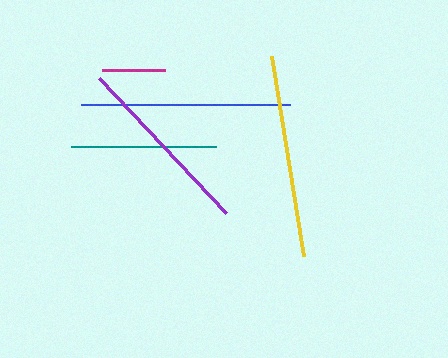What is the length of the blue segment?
The blue segment is approximately 209 pixels long.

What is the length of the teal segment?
The teal segment is approximately 145 pixels long.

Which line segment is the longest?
The blue line is the longest at approximately 209 pixels.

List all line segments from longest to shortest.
From longest to shortest: blue, yellow, purple, teal, magenta.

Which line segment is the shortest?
The magenta line is the shortest at approximately 63 pixels.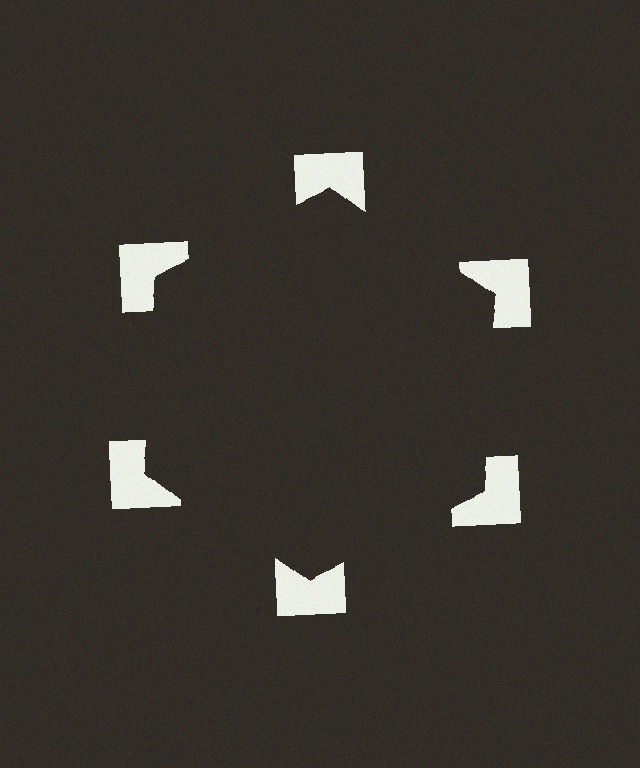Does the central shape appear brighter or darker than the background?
It typically appears slightly darker than the background, even though no actual brightness change is drawn.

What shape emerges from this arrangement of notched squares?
An illusory hexagon — its edges are inferred from the aligned wedge cuts in the notched squares, not physically drawn.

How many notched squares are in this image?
There are 6 — one at each vertex of the illusory hexagon.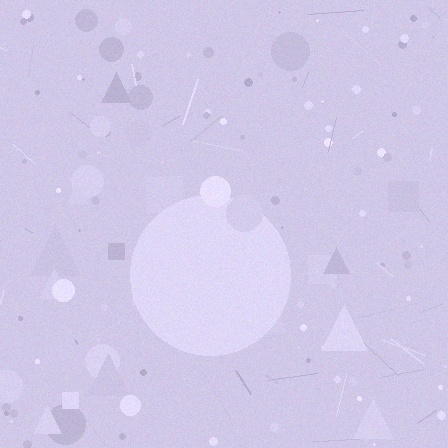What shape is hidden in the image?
A circle is hidden in the image.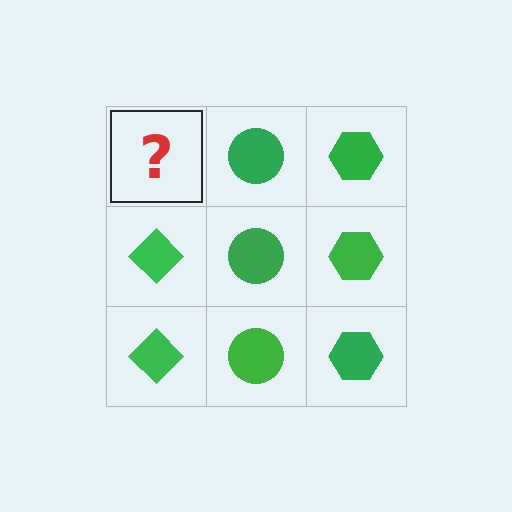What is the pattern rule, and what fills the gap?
The rule is that each column has a consistent shape. The gap should be filled with a green diamond.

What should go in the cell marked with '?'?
The missing cell should contain a green diamond.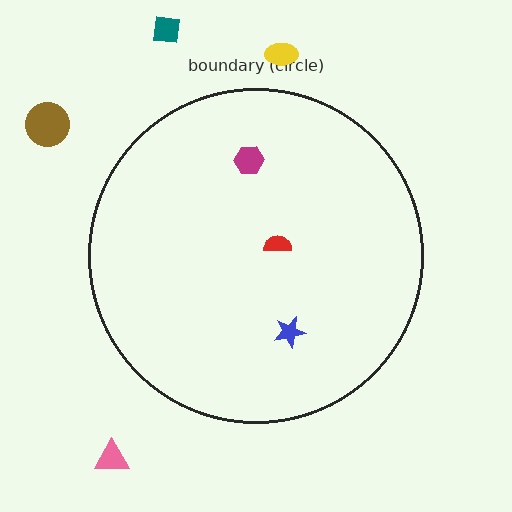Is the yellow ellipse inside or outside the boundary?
Outside.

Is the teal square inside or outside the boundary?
Outside.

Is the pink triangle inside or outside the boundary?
Outside.